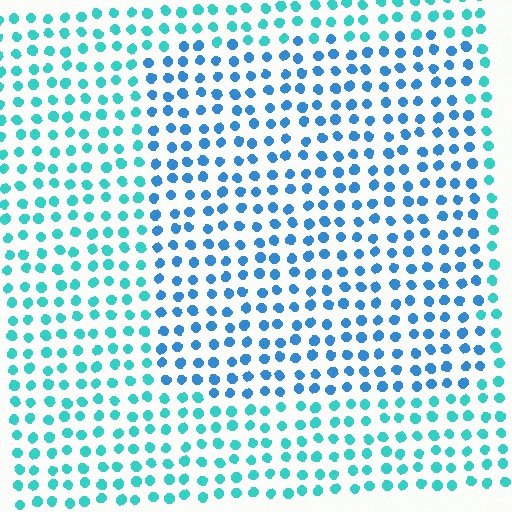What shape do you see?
I see a rectangle.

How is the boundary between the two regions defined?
The boundary is defined purely by a slight shift in hue (about 32 degrees). Spacing, size, and orientation are identical on both sides.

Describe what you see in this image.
The image is filled with small cyan elements in a uniform arrangement. A rectangle-shaped region is visible where the elements are tinted to a slightly different hue, forming a subtle color boundary.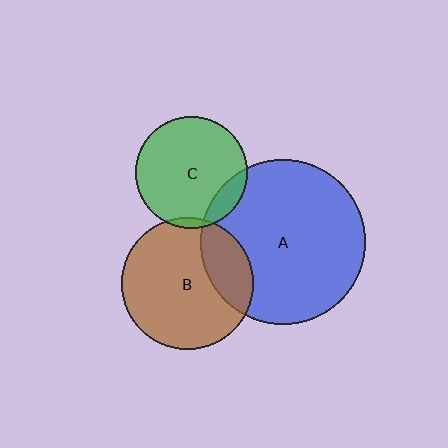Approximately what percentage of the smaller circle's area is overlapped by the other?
Approximately 10%.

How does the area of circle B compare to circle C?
Approximately 1.4 times.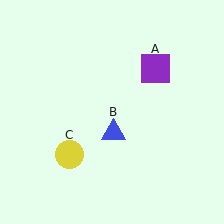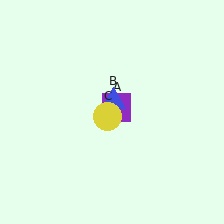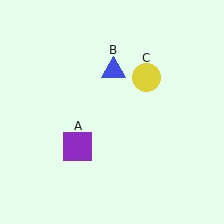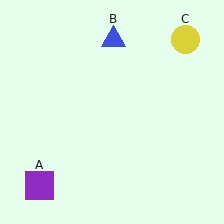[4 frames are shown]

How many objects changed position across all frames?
3 objects changed position: purple square (object A), blue triangle (object B), yellow circle (object C).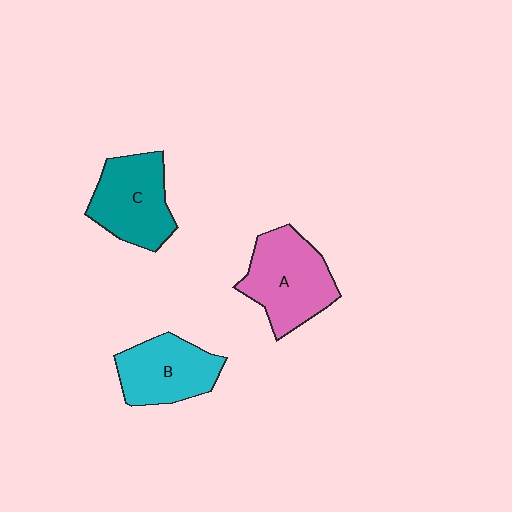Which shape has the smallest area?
Shape B (cyan).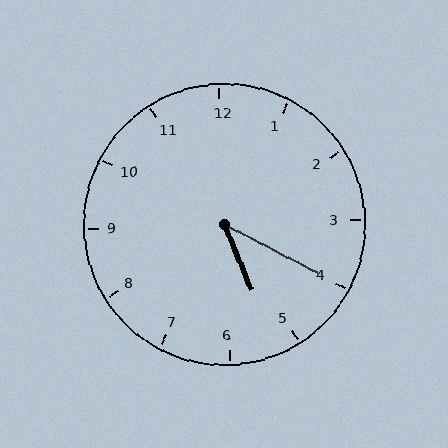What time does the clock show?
5:20.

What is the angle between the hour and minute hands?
Approximately 40 degrees.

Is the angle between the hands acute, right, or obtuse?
It is acute.